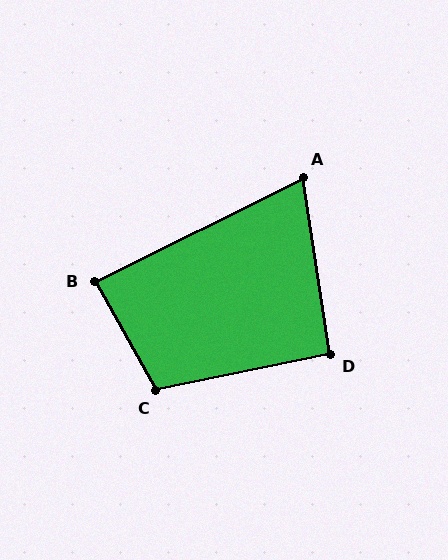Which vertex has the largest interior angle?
C, at approximately 108 degrees.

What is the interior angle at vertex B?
Approximately 87 degrees (approximately right).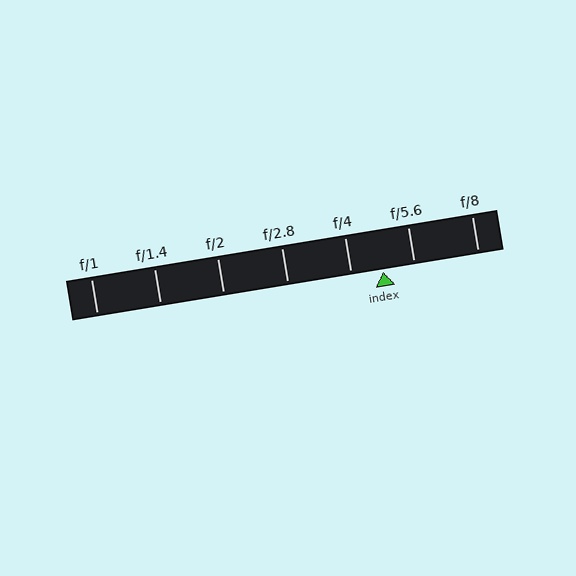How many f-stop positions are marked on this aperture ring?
There are 7 f-stop positions marked.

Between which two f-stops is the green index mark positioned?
The index mark is between f/4 and f/5.6.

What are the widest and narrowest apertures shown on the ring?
The widest aperture shown is f/1 and the narrowest is f/8.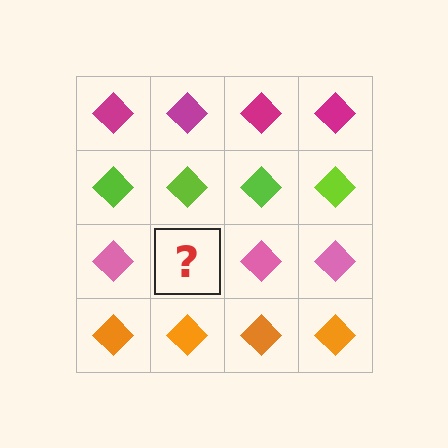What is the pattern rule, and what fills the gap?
The rule is that each row has a consistent color. The gap should be filled with a pink diamond.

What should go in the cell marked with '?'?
The missing cell should contain a pink diamond.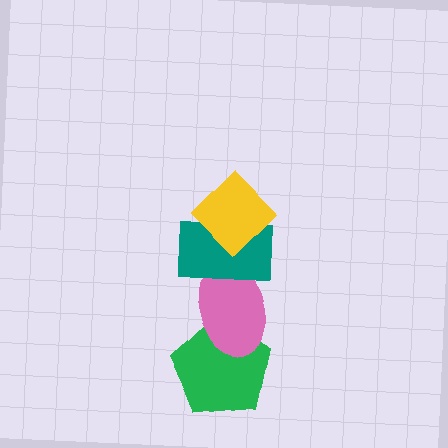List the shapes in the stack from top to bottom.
From top to bottom: the yellow diamond, the teal rectangle, the pink ellipse, the green pentagon.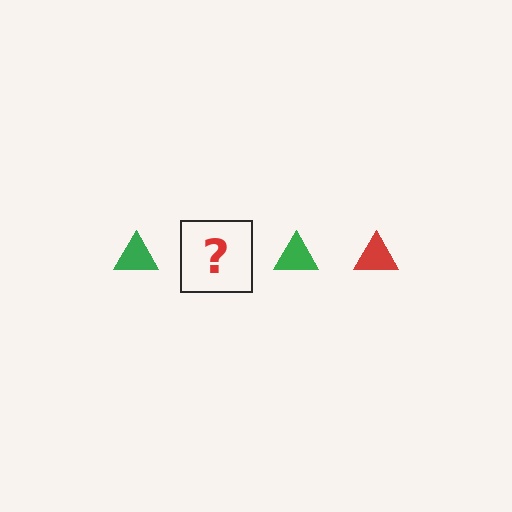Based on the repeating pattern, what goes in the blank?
The blank should be a red triangle.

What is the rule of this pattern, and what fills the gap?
The rule is that the pattern cycles through green, red triangles. The gap should be filled with a red triangle.